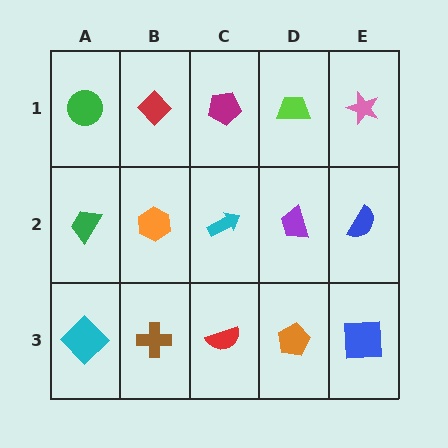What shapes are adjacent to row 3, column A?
A green trapezoid (row 2, column A), a brown cross (row 3, column B).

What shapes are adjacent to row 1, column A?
A green trapezoid (row 2, column A), a red diamond (row 1, column B).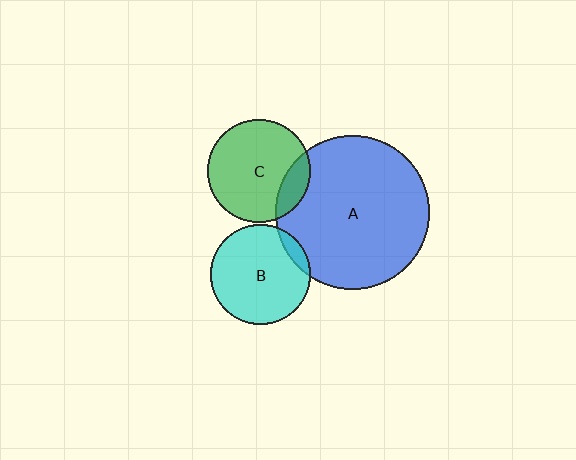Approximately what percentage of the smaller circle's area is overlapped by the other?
Approximately 15%.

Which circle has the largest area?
Circle A (blue).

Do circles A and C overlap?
Yes.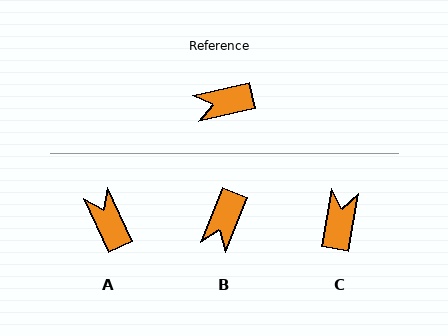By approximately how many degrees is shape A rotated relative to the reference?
Approximately 79 degrees clockwise.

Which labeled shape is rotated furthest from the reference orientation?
C, about 113 degrees away.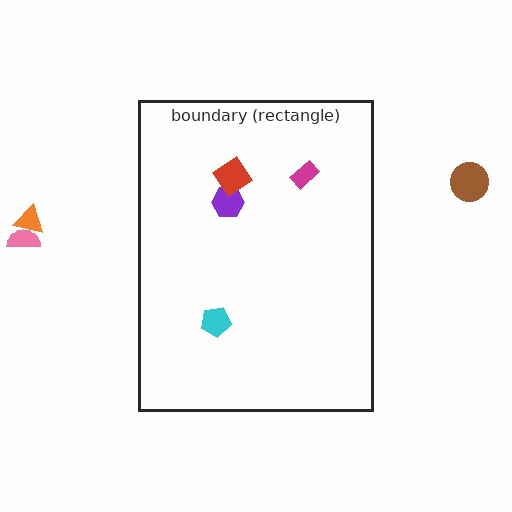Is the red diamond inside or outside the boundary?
Inside.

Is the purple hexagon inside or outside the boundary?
Inside.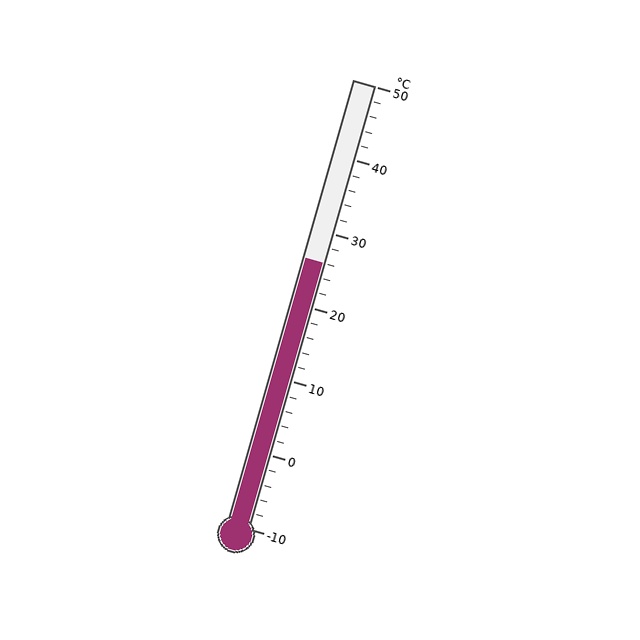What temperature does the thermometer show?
The thermometer shows approximately 26°C.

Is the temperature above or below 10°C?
The temperature is above 10°C.